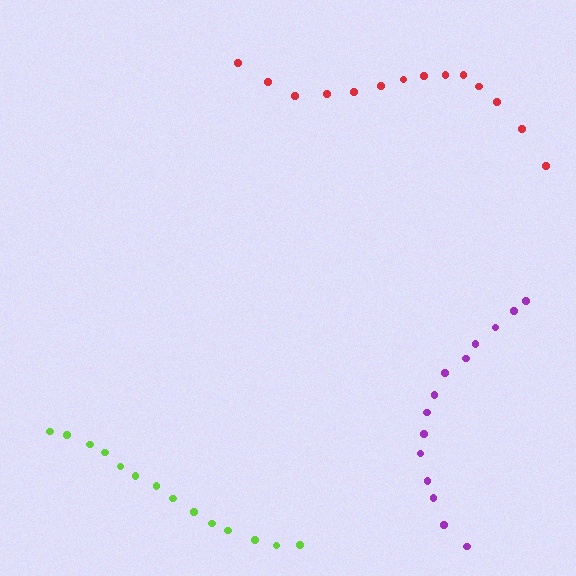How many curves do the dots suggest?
There are 3 distinct paths.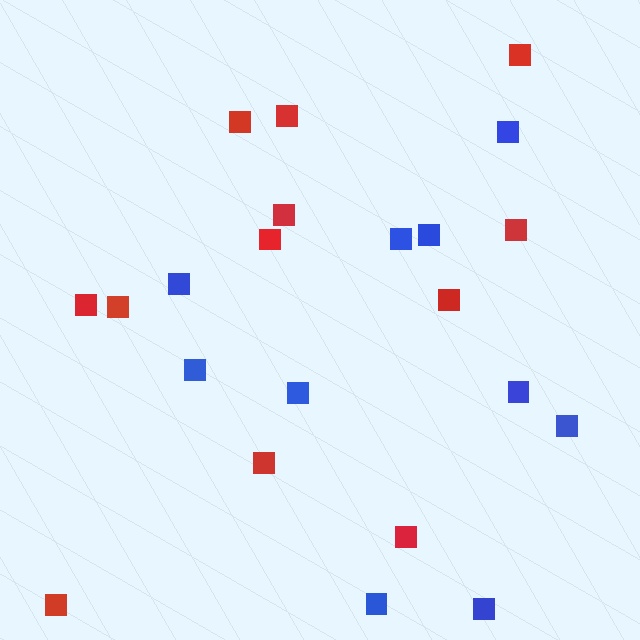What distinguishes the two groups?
There are 2 groups: one group of blue squares (10) and one group of red squares (12).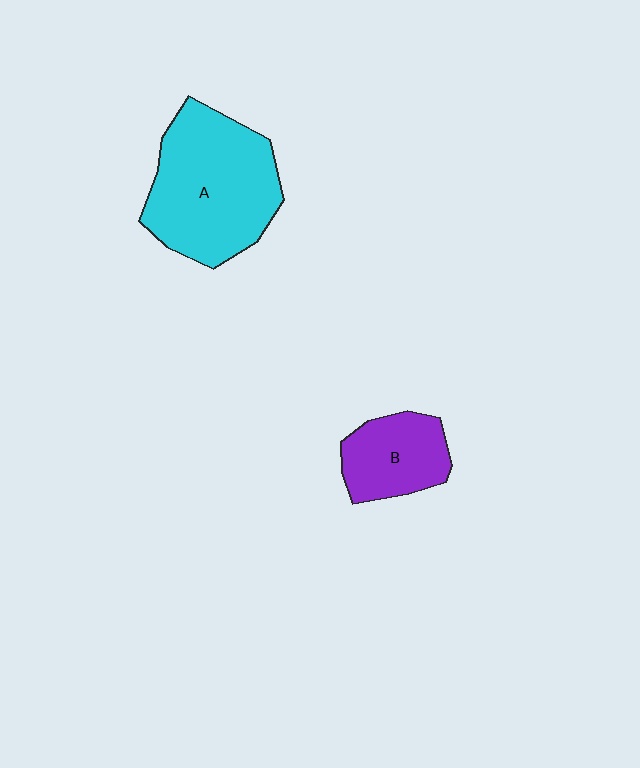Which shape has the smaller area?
Shape B (purple).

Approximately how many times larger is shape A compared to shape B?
Approximately 2.1 times.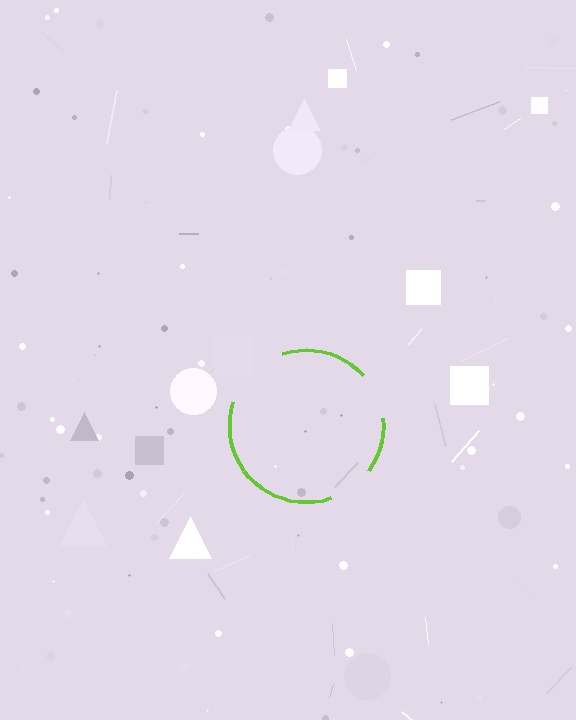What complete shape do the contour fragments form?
The contour fragments form a circle.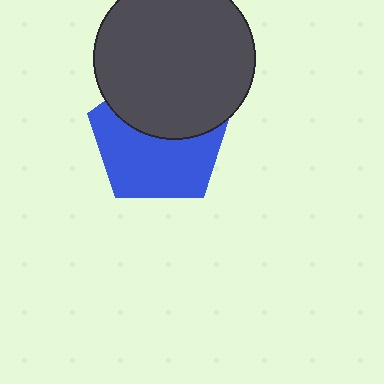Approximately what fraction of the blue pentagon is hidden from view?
Roughly 43% of the blue pentagon is hidden behind the dark gray circle.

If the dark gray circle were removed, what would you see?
You would see the complete blue pentagon.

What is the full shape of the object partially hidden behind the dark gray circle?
The partially hidden object is a blue pentagon.